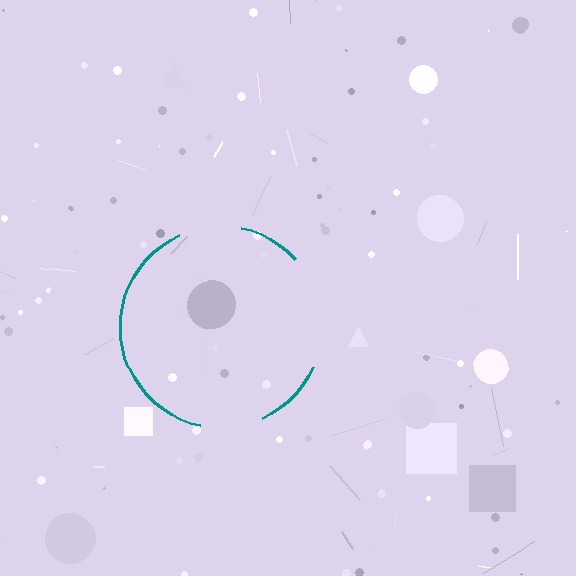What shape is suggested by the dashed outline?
The dashed outline suggests a circle.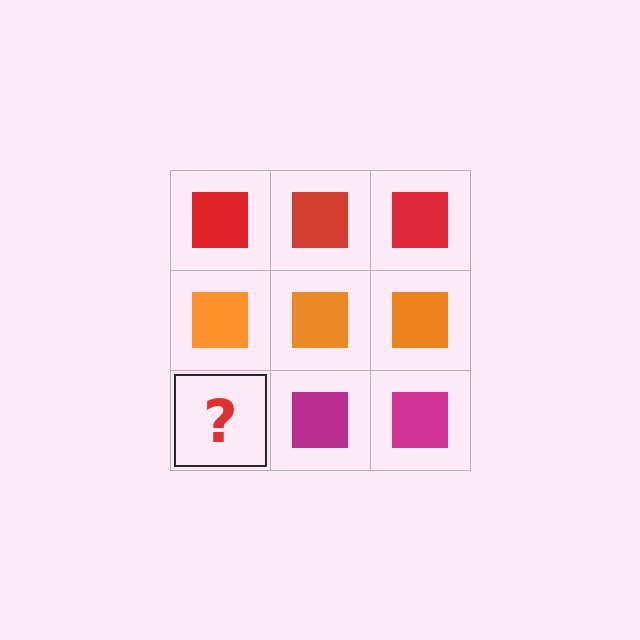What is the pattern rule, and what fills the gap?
The rule is that each row has a consistent color. The gap should be filled with a magenta square.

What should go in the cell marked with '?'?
The missing cell should contain a magenta square.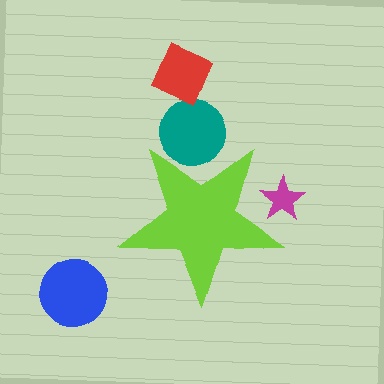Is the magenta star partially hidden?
Yes, the magenta star is partially hidden behind the lime star.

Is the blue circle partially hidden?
No, the blue circle is fully visible.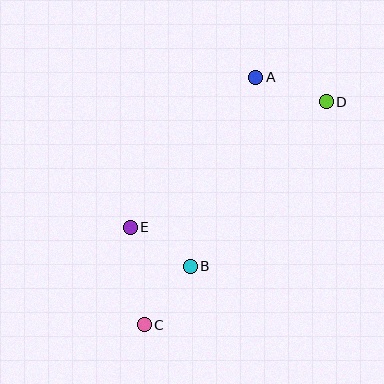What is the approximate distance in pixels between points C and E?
The distance between C and E is approximately 99 pixels.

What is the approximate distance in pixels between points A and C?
The distance between A and C is approximately 272 pixels.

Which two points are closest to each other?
Points B and E are closest to each other.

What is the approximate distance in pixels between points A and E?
The distance between A and E is approximately 196 pixels.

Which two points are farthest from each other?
Points C and D are farthest from each other.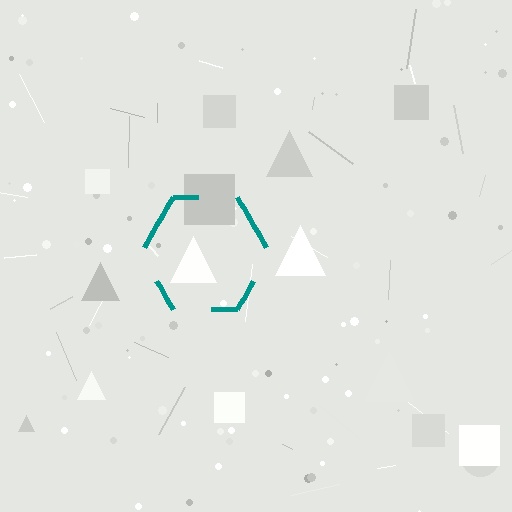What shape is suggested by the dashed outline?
The dashed outline suggests a hexagon.